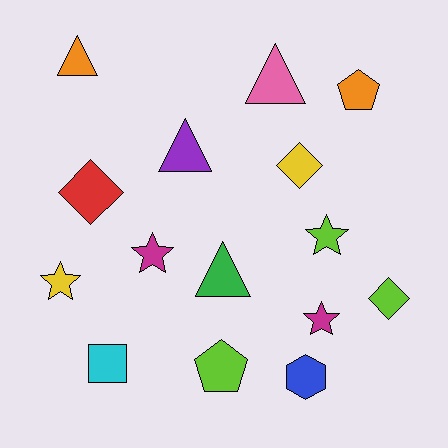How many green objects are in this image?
There is 1 green object.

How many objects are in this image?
There are 15 objects.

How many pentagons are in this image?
There are 2 pentagons.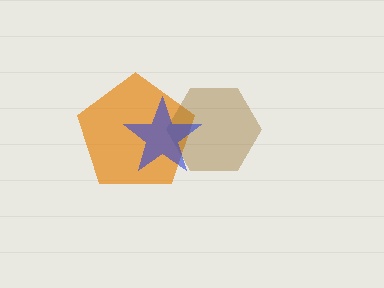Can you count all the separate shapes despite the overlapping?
Yes, there are 3 separate shapes.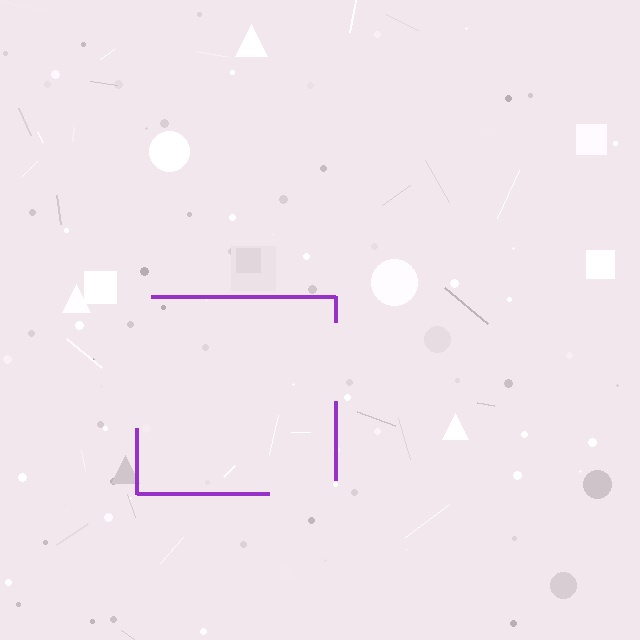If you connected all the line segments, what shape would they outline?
They would outline a square.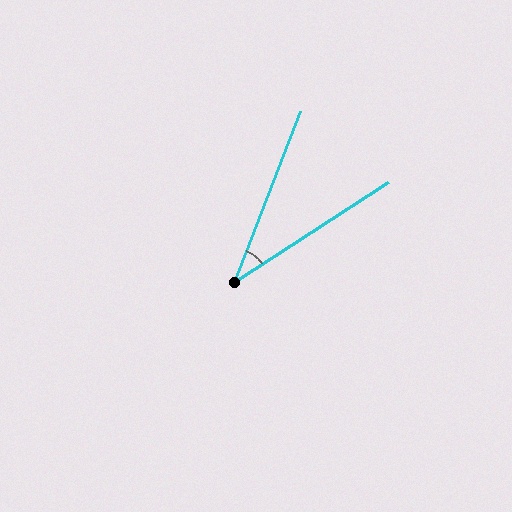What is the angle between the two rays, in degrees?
Approximately 36 degrees.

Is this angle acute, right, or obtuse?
It is acute.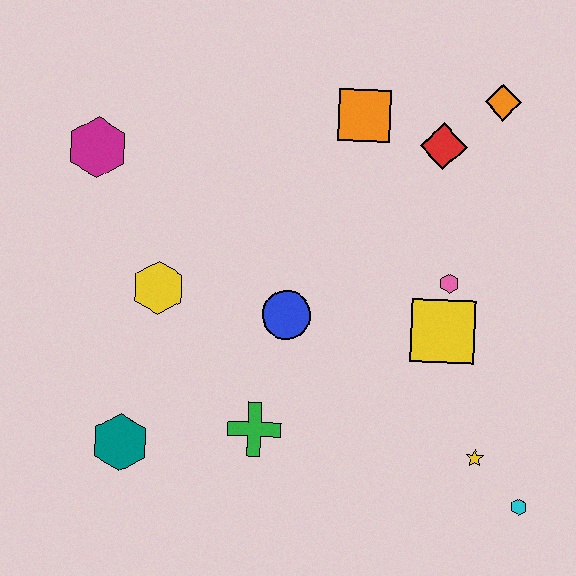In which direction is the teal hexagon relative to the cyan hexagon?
The teal hexagon is to the left of the cyan hexagon.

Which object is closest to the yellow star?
The cyan hexagon is closest to the yellow star.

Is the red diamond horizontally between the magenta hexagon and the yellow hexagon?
No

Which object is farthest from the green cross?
The orange diamond is farthest from the green cross.